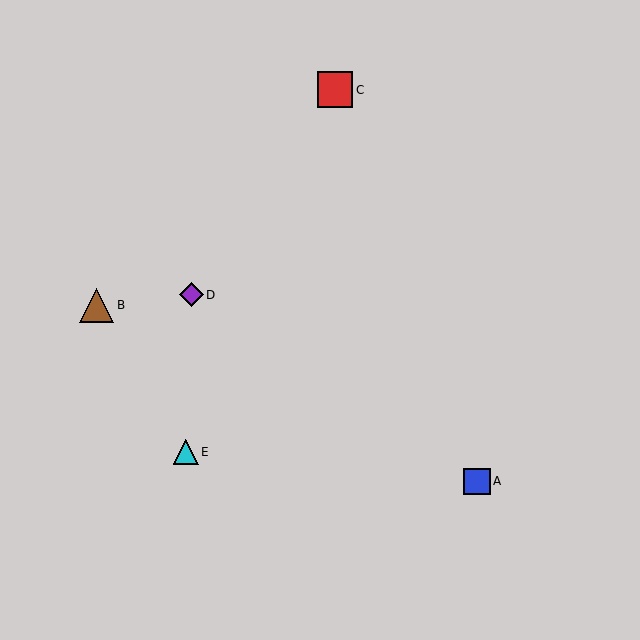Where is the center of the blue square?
The center of the blue square is at (477, 481).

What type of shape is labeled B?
Shape B is a brown triangle.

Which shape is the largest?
The red square (labeled C) is the largest.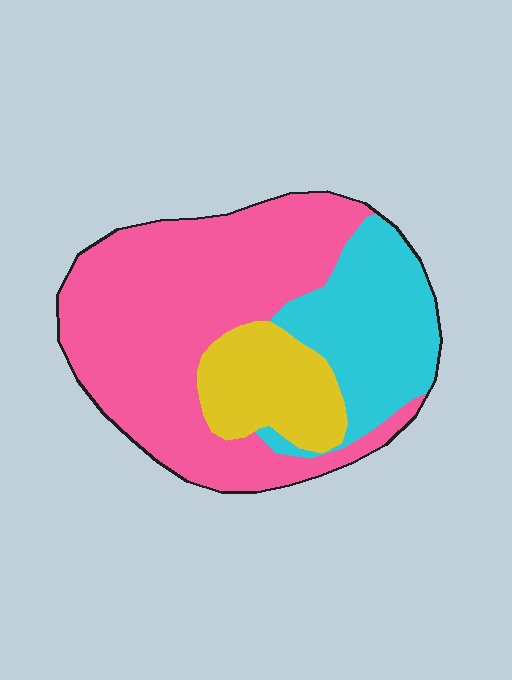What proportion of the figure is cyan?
Cyan covers 25% of the figure.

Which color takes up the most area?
Pink, at roughly 60%.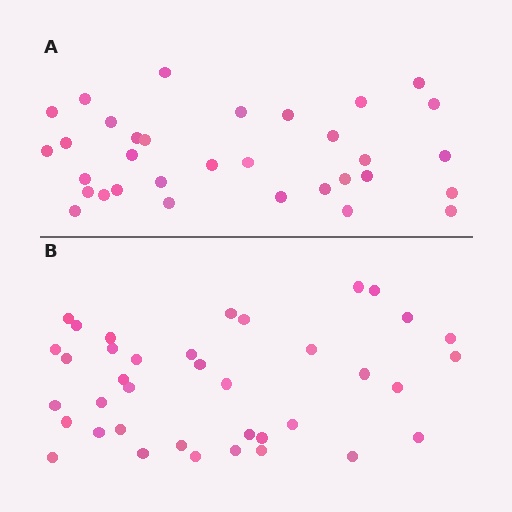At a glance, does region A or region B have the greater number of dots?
Region B (the bottom region) has more dots.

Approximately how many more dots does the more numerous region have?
Region B has about 5 more dots than region A.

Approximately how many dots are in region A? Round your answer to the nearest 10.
About 30 dots. (The exact count is 33, which rounds to 30.)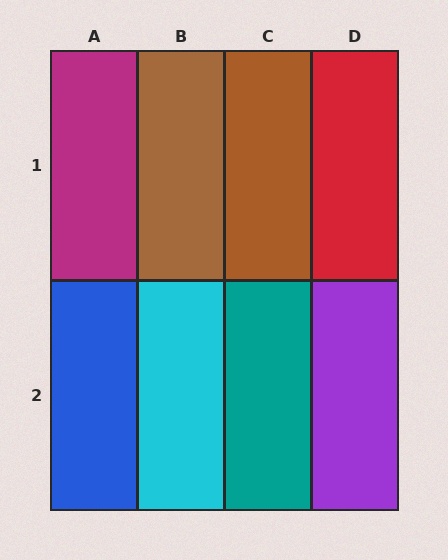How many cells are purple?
1 cell is purple.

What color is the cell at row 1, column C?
Brown.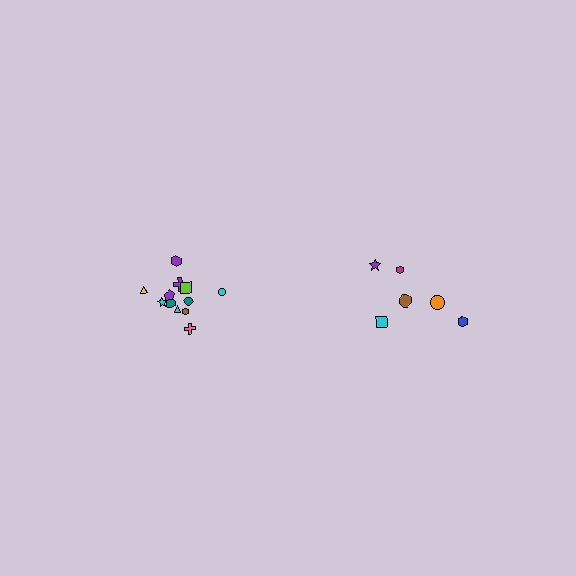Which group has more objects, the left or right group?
The left group.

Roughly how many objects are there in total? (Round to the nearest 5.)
Roughly 20 objects in total.